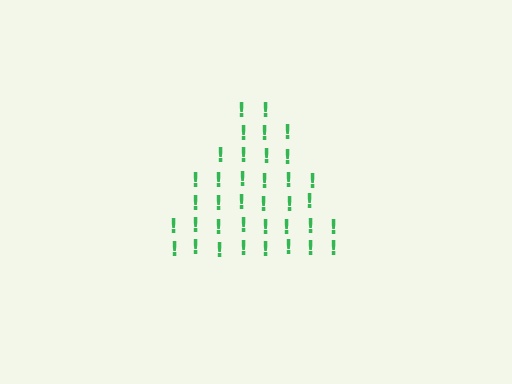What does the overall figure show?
The overall figure shows a triangle.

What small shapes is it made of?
It is made of small exclamation marks.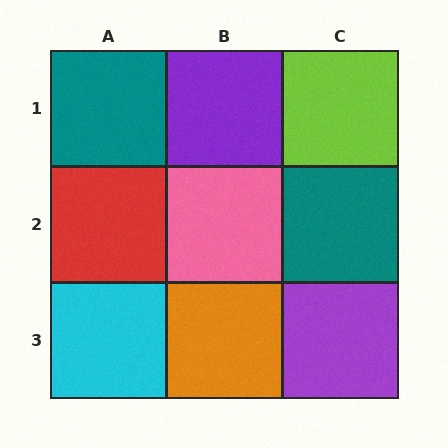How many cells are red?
1 cell is red.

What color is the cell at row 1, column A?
Teal.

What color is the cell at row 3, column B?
Orange.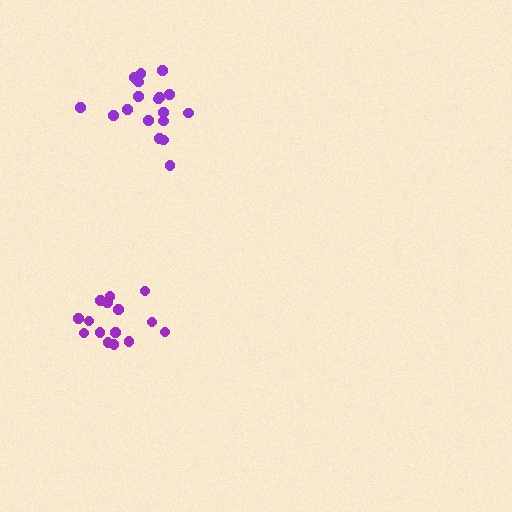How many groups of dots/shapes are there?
There are 2 groups.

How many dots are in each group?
Group 1: 15 dots, Group 2: 18 dots (33 total).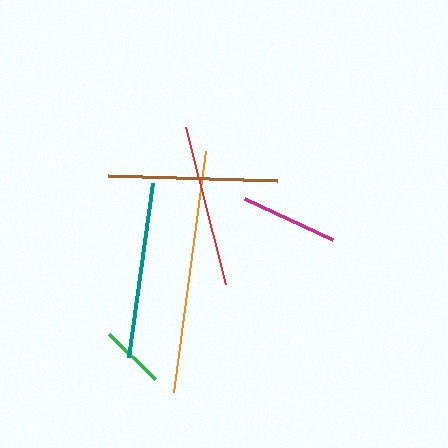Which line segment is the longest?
The orange line is the longest at approximately 243 pixels.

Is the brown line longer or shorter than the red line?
The brown line is longer than the red line.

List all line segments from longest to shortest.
From longest to shortest: orange, teal, brown, red, magenta, green.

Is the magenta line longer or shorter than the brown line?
The brown line is longer than the magenta line.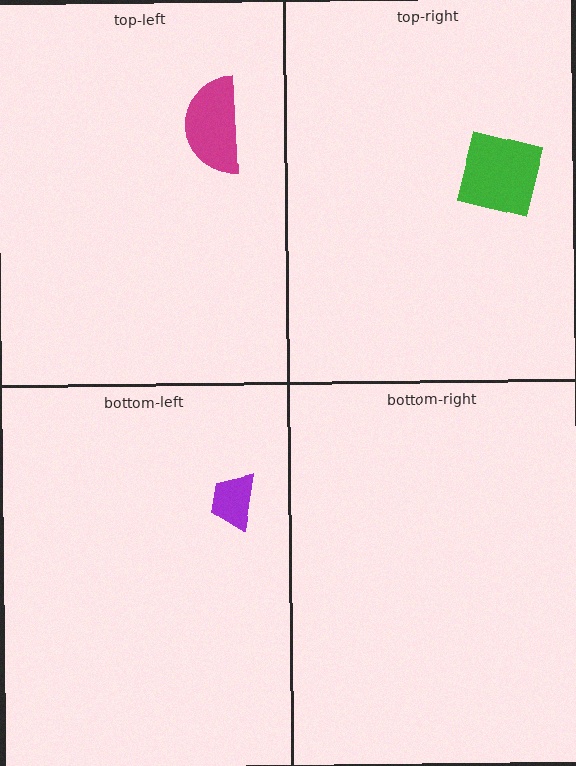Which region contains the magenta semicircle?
The top-left region.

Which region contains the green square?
The top-right region.